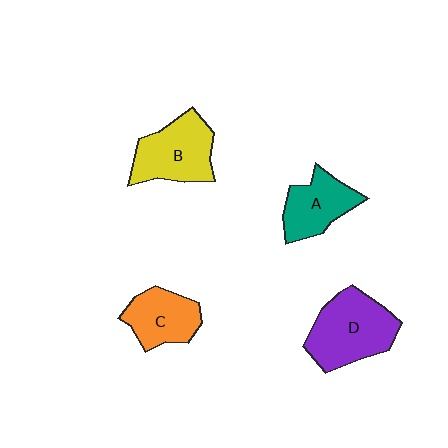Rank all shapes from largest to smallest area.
From largest to smallest: D (purple), B (yellow), A (teal), C (orange).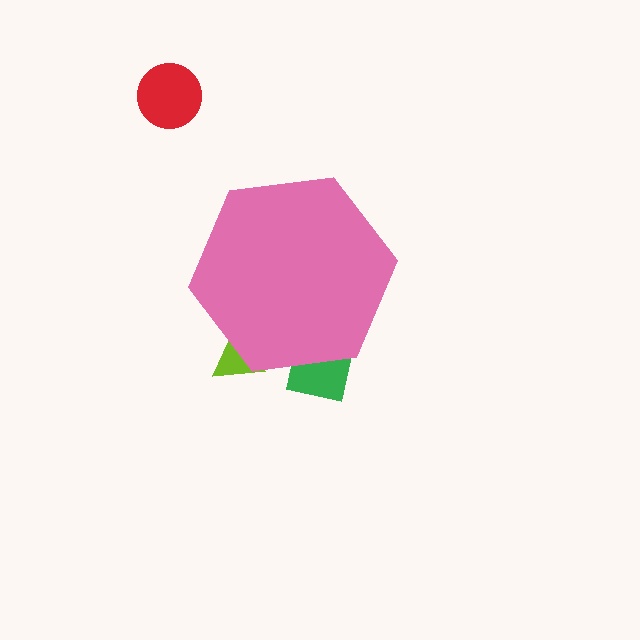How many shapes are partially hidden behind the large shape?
2 shapes are partially hidden.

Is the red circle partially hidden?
No, the red circle is fully visible.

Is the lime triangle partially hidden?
Yes, the lime triangle is partially hidden behind the pink hexagon.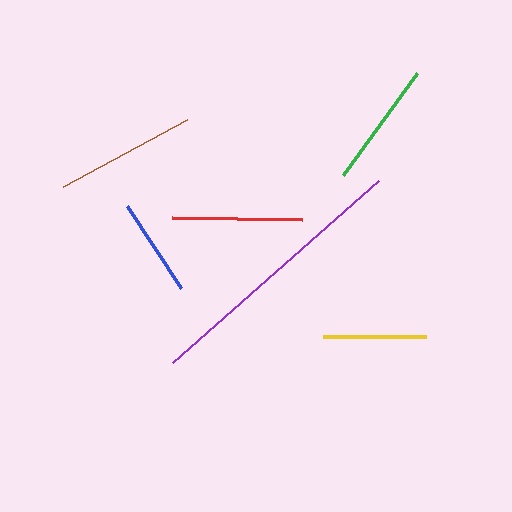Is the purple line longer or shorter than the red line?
The purple line is longer than the red line.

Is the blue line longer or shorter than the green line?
The green line is longer than the blue line.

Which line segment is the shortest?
The blue line is the shortest at approximately 98 pixels.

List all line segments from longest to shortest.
From longest to shortest: purple, brown, red, green, yellow, blue.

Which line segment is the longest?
The purple line is the longest at approximately 275 pixels.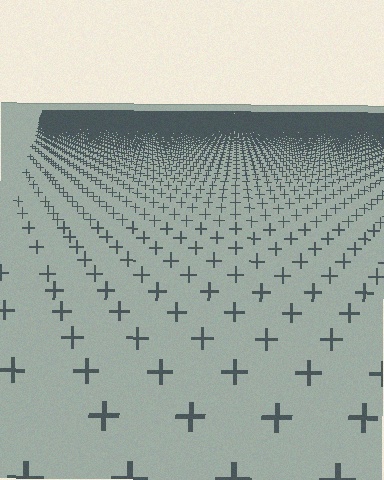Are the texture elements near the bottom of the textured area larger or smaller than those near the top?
Larger. Near the bottom, elements are closer to the viewer and appear at a bigger on-screen size.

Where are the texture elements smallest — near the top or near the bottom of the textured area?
Near the top.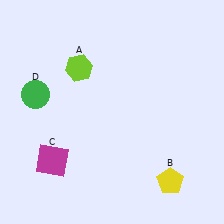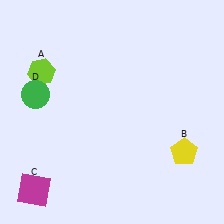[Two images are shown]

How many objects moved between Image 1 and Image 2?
3 objects moved between the two images.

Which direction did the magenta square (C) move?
The magenta square (C) moved down.